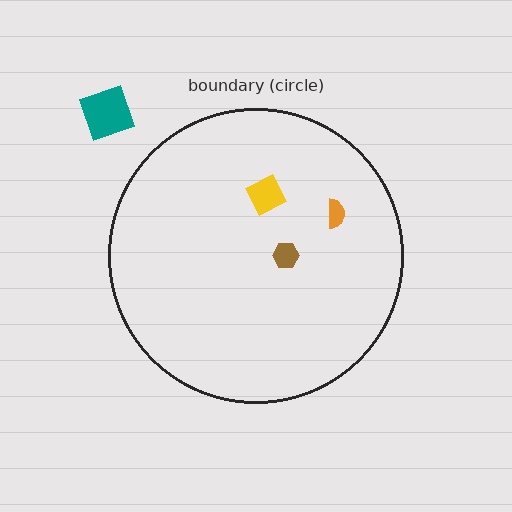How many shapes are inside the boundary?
3 inside, 1 outside.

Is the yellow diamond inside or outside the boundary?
Inside.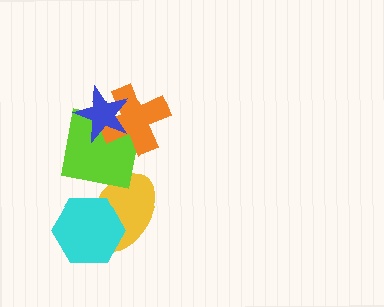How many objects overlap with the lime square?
3 objects overlap with the lime square.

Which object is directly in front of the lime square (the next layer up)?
The orange cross is directly in front of the lime square.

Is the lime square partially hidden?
Yes, it is partially covered by another shape.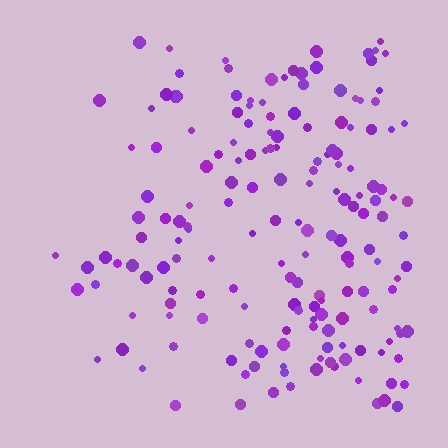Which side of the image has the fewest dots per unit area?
The left.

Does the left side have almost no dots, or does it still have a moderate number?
Still a moderate number, just noticeably fewer than the right.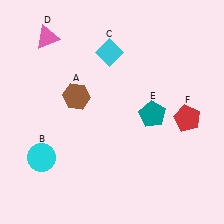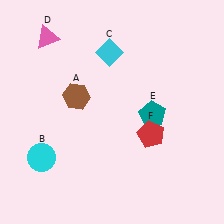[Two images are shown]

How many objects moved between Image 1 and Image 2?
1 object moved between the two images.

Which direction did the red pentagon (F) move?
The red pentagon (F) moved left.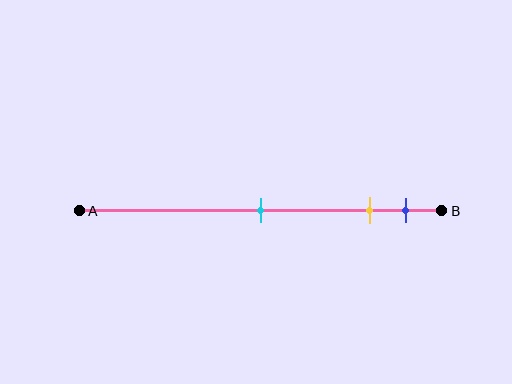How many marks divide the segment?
There are 3 marks dividing the segment.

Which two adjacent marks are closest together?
The yellow and blue marks are the closest adjacent pair.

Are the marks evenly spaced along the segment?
No, the marks are not evenly spaced.